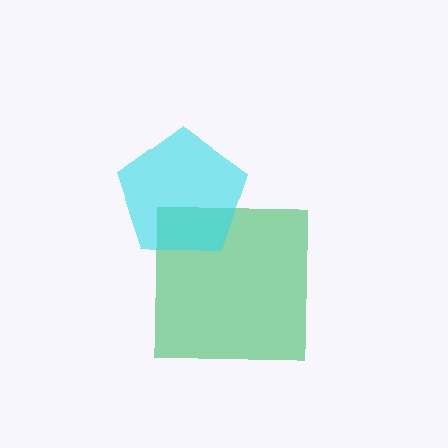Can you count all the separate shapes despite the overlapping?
Yes, there are 2 separate shapes.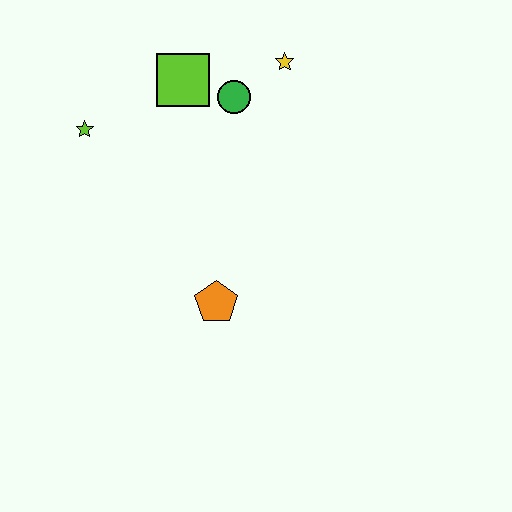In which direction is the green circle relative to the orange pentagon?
The green circle is above the orange pentagon.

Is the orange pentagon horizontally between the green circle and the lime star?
Yes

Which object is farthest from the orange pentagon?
The yellow star is farthest from the orange pentagon.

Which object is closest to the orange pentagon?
The green circle is closest to the orange pentagon.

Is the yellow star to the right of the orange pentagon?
Yes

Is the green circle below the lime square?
Yes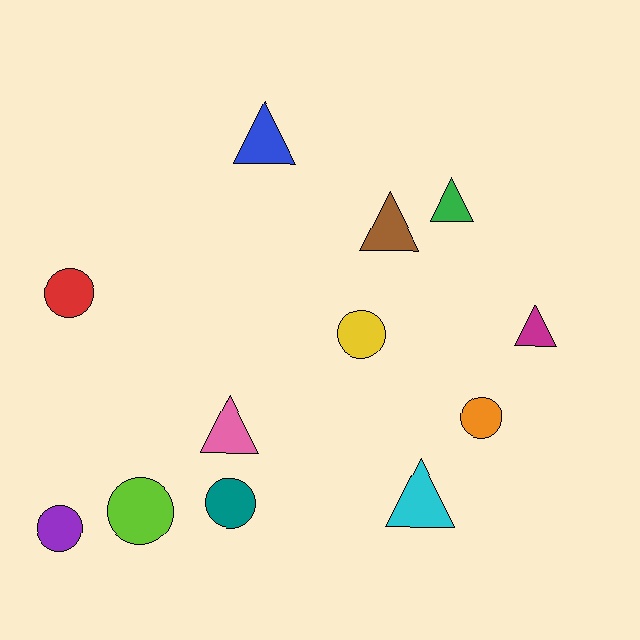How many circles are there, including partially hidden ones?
There are 6 circles.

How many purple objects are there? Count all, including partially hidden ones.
There is 1 purple object.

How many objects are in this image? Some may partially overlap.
There are 12 objects.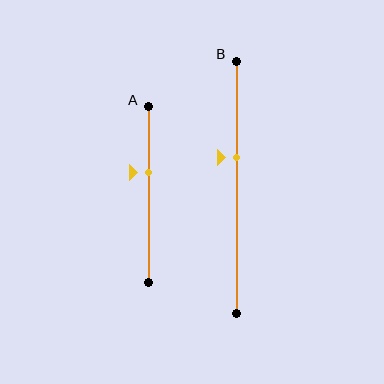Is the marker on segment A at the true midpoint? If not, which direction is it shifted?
No, the marker on segment A is shifted upward by about 12% of the segment length.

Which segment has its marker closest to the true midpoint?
Segment B has its marker closest to the true midpoint.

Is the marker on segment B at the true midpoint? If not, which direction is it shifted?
No, the marker on segment B is shifted upward by about 12% of the segment length.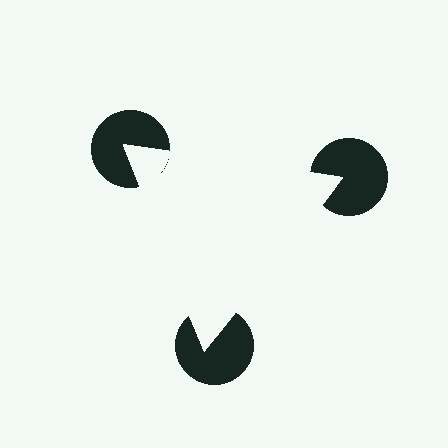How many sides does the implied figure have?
3 sides.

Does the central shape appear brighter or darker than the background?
It typically appears slightly brighter than the background, even though no actual brightness change is drawn.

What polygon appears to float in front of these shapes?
An illusory triangle — its edges are inferred from the aligned wedge cuts in the pac-man discs, not physically drawn.